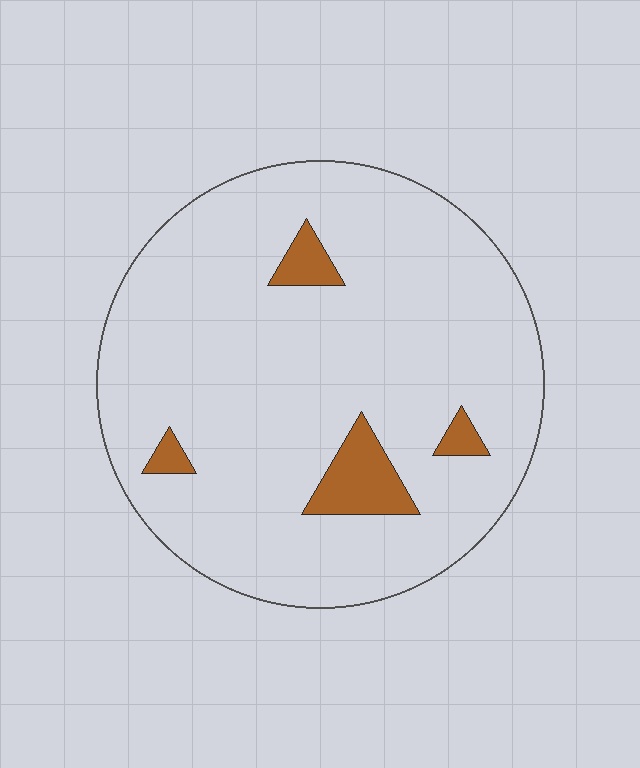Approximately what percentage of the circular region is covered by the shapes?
Approximately 10%.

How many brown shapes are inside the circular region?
4.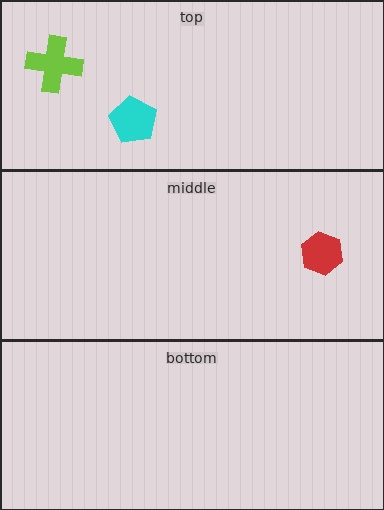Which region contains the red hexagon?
The middle region.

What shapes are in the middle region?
The red hexagon.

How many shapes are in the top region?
2.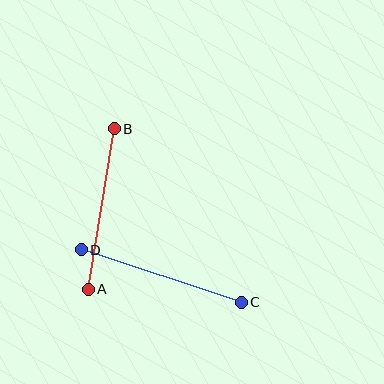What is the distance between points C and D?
The distance is approximately 168 pixels.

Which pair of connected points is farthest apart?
Points C and D are farthest apart.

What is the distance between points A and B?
The distance is approximately 163 pixels.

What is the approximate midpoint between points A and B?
The midpoint is at approximately (101, 209) pixels.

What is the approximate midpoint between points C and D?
The midpoint is at approximately (161, 276) pixels.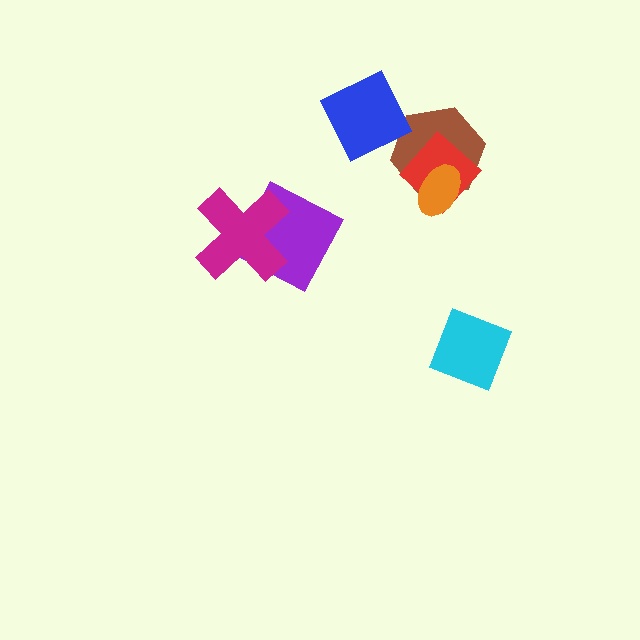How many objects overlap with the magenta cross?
1 object overlaps with the magenta cross.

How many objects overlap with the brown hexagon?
3 objects overlap with the brown hexagon.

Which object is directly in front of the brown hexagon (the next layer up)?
The red diamond is directly in front of the brown hexagon.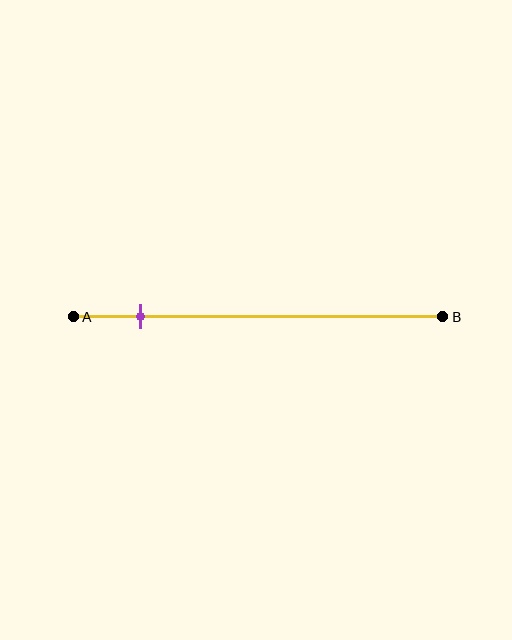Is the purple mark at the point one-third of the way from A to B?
No, the mark is at about 20% from A, not at the 33% one-third point.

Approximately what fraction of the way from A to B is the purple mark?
The purple mark is approximately 20% of the way from A to B.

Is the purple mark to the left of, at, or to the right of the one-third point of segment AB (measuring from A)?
The purple mark is to the left of the one-third point of segment AB.